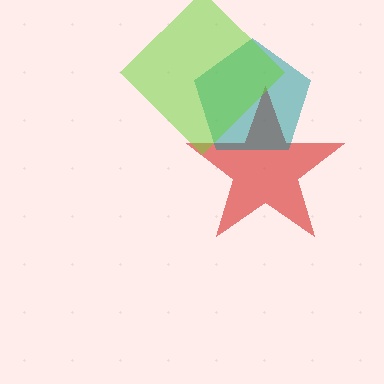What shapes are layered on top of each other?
The layered shapes are: a red star, a teal pentagon, a lime diamond.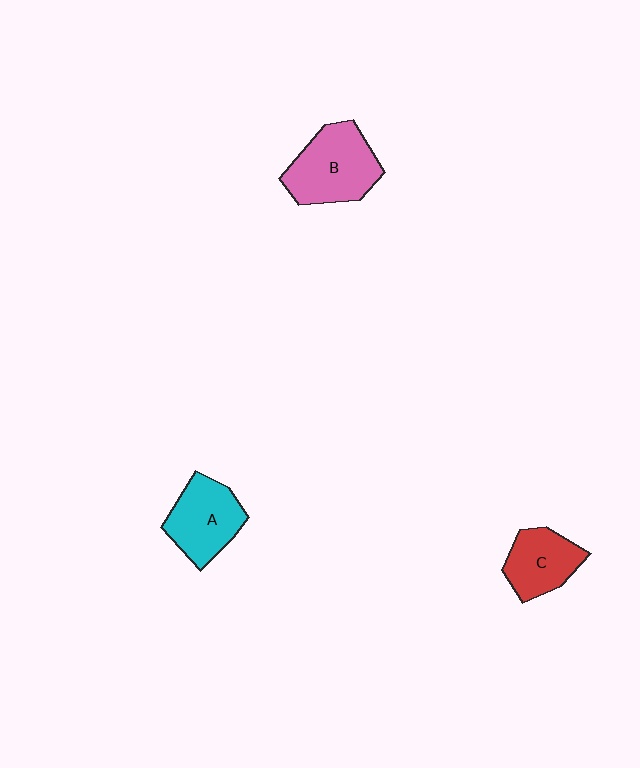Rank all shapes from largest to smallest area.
From largest to smallest: B (pink), A (cyan), C (red).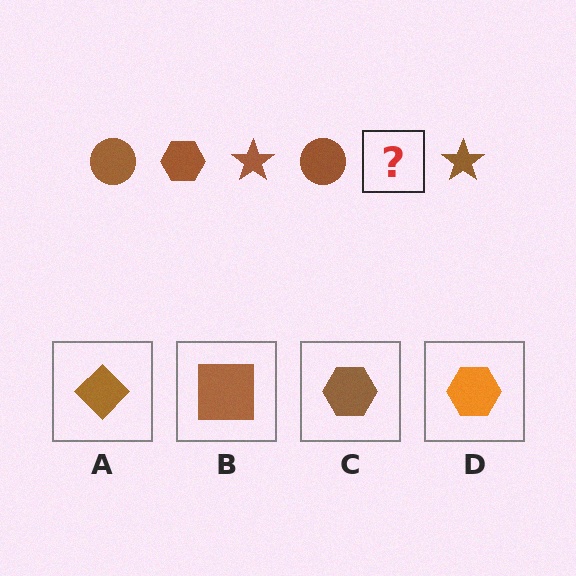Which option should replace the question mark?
Option C.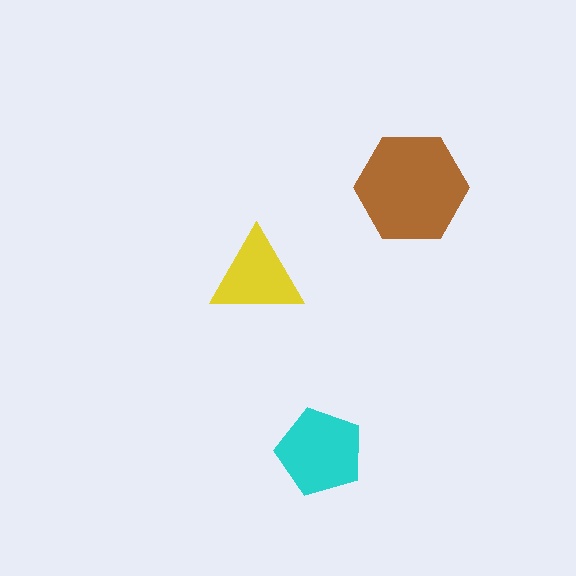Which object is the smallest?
The yellow triangle.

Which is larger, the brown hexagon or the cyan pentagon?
The brown hexagon.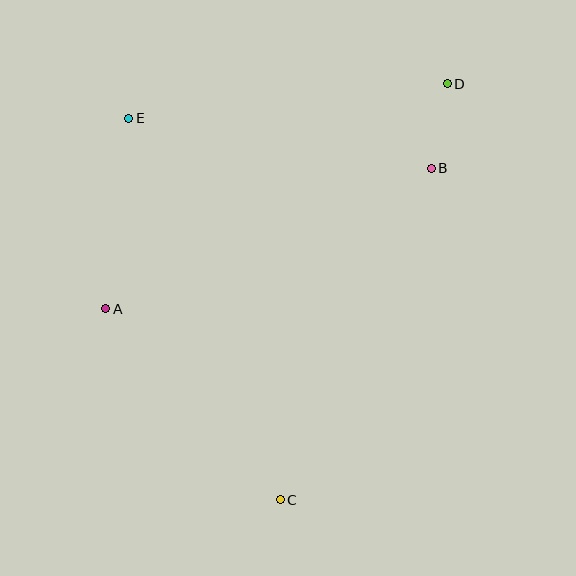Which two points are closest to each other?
Points B and D are closest to each other.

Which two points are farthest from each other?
Points C and D are farthest from each other.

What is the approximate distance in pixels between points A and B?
The distance between A and B is approximately 355 pixels.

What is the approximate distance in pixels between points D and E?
The distance between D and E is approximately 320 pixels.